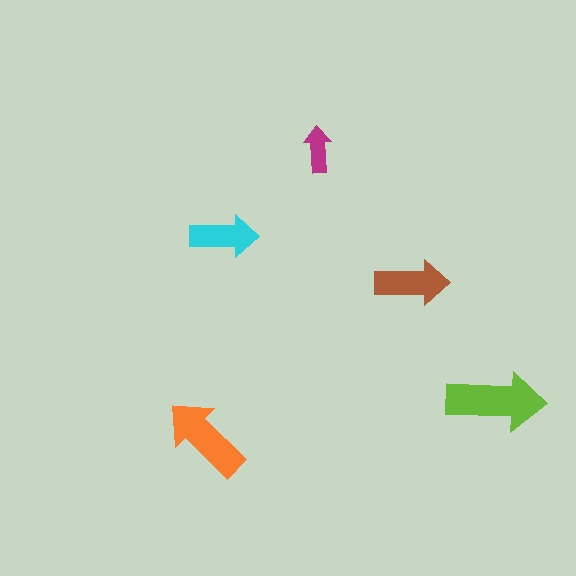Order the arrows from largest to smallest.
the lime one, the orange one, the brown one, the cyan one, the magenta one.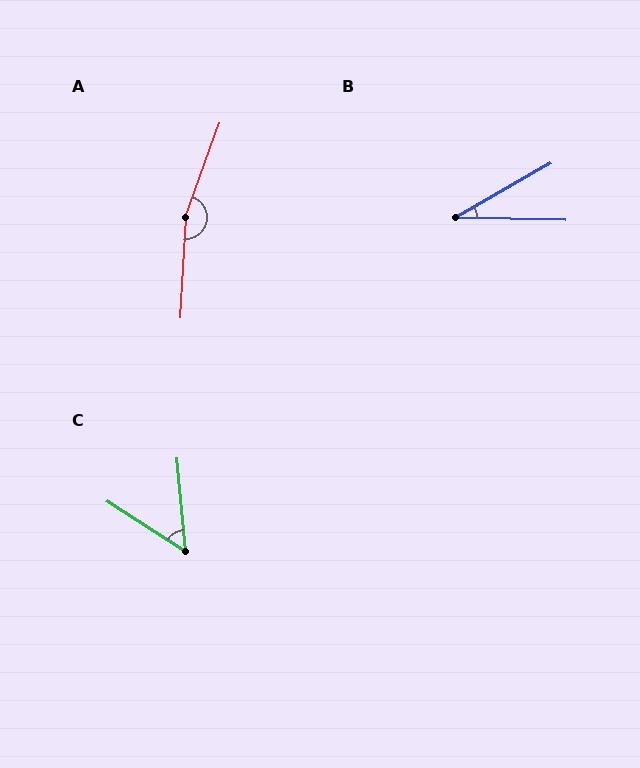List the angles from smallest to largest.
B (31°), C (52°), A (164°).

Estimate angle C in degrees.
Approximately 52 degrees.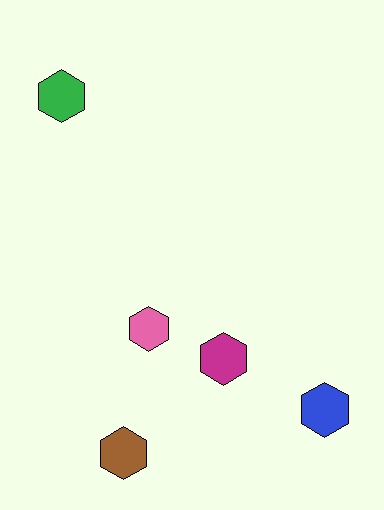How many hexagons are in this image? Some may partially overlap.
There are 5 hexagons.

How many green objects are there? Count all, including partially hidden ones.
There is 1 green object.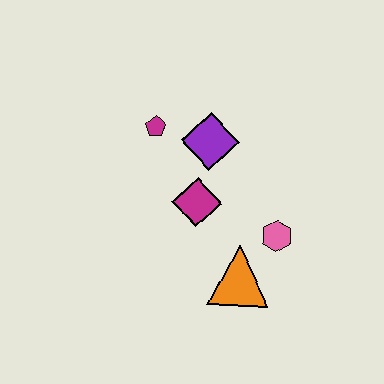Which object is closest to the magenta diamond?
The purple diamond is closest to the magenta diamond.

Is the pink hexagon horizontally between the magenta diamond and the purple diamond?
No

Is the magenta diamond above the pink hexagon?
Yes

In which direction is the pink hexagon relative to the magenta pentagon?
The pink hexagon is to the right of the magenta pentagon.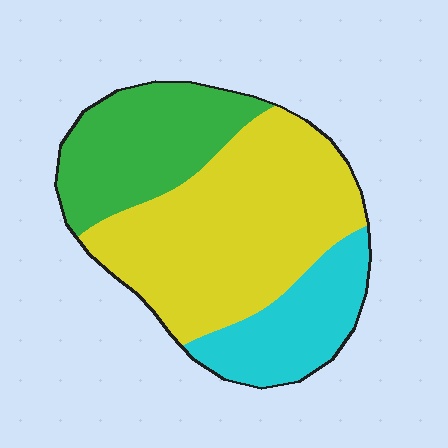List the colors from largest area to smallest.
From largest to smallest: yellow, green, cyan.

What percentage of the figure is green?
Green takes up about one quarter (1/4) of the figure.